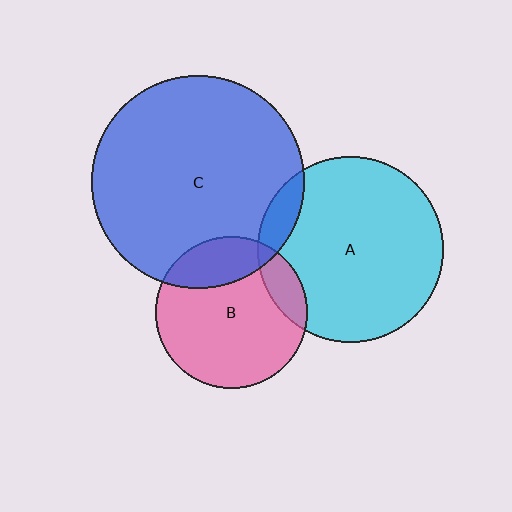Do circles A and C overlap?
Yes.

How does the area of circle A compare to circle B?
Approximately 1.5 times.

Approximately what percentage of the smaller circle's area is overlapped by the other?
Approximately 10%.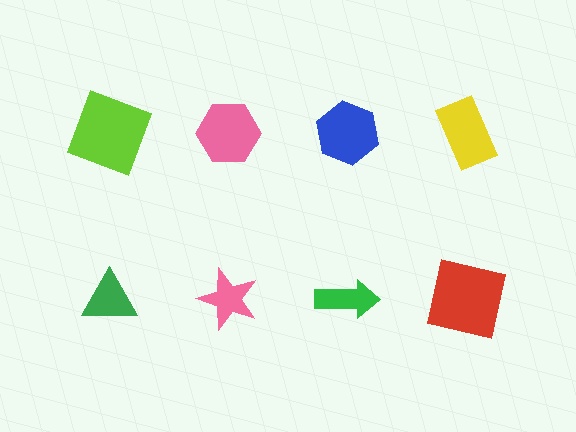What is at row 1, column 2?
A pink hexagon.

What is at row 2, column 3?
A green arrow.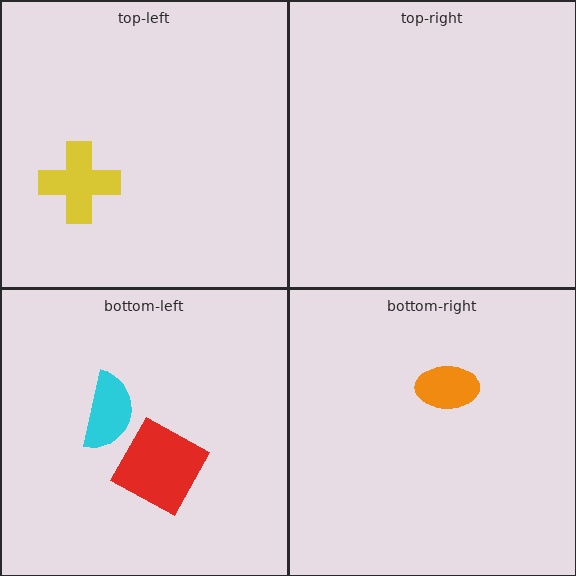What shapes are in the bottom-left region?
The red square, the cyan semicircle.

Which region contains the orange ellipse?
The bottom-right region.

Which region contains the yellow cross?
The top-left region.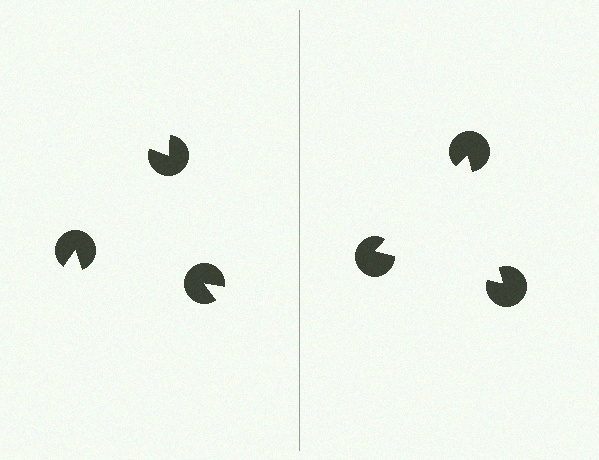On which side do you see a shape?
An illusory triangle appears on the right side. On the left side the wedge cuts are rotated, so no coherent shape forms.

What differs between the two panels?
The pac-man discs are positioned identically on both sides; only the wedge orientations differ. On the right they align to a triangle; on the left they are misaligned.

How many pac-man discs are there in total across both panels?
6 — 3 on each side.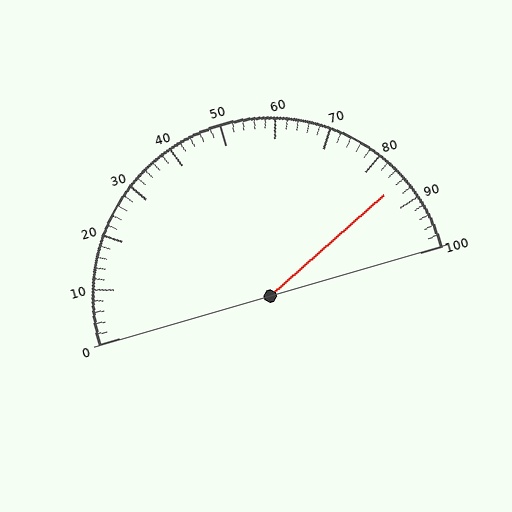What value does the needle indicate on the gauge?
The needle indicates approximately 86.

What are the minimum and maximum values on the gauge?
The gauge ranges from 0 to 100.